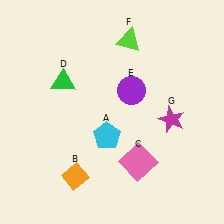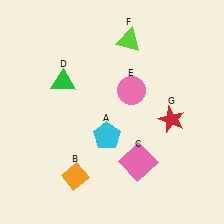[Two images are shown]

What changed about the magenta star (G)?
In Image 1, G is magenta. In Image 2, it changed to red.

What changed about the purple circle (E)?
In Image 1, E is purple. In Image 2, it changed to pink.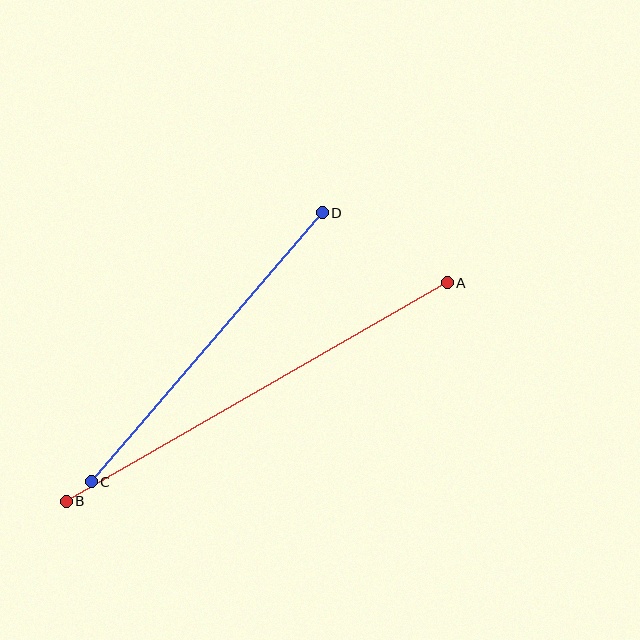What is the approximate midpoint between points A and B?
The midpoint is at approximately (257, 392) pixels.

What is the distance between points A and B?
The distance is approximately 439 pixels.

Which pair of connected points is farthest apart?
Points A and B are farthest apart.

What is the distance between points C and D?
The distance is approximately 355 pixels.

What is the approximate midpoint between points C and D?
The midpoint is at approximately (207, 347) pixels.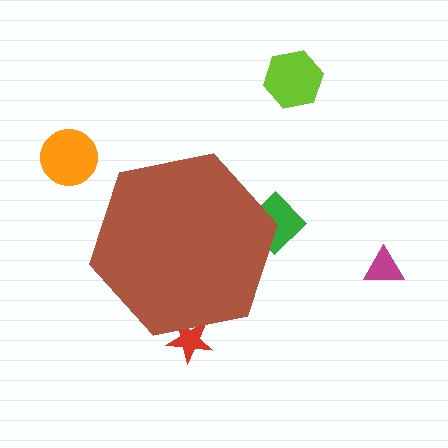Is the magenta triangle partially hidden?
No, the magenta triangle is fully visible.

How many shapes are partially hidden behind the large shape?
2 shapes are partially hidden.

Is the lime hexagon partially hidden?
No, the lime hexagon is fully visible.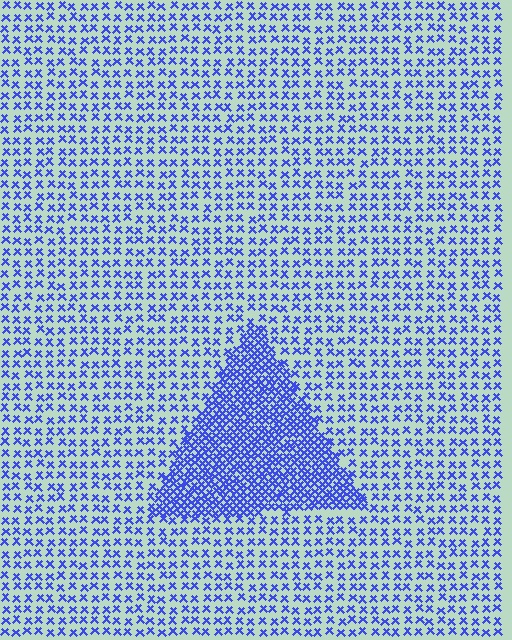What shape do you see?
I see a triangle.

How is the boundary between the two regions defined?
The boundary is defined by a change in element density (approximately 2.5x ratio). All elements are the same color, size, and shape.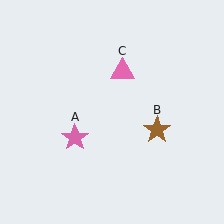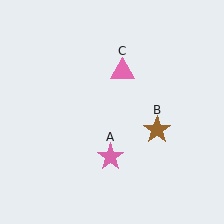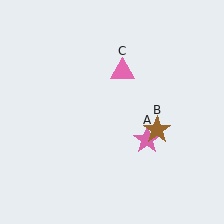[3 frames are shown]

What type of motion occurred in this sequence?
The pink star (object A) rotated counterclockwise around the center of the scene.